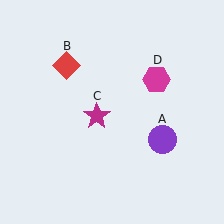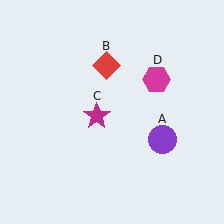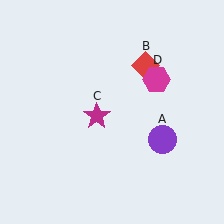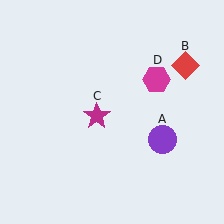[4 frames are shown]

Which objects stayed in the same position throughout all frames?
Purple circle (object A) and magenta star (object C) and magenta hexagon (object D) remained stationary.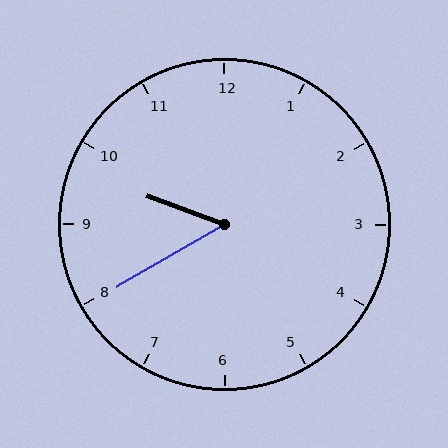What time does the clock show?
9:40.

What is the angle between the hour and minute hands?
Approximately 50 degrees.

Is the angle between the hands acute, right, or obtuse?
It is acute.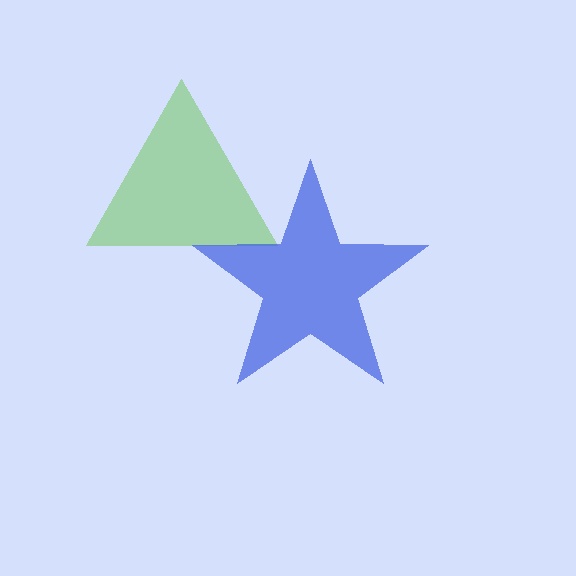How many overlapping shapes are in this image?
There are 2 overlapping shapes in the image.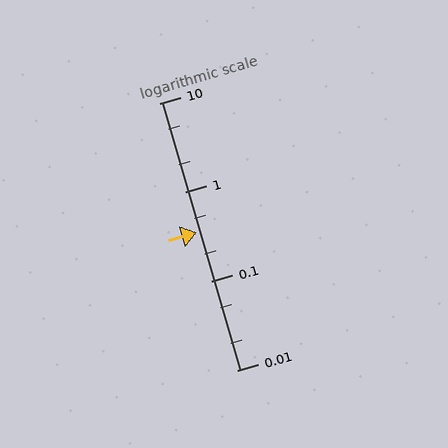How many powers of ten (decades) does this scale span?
The scale spans 3 decades, from 0.01 to 10.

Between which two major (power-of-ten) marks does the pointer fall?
The pointer is between 0.1 and 1.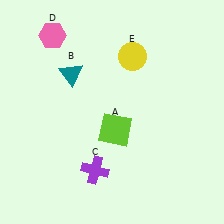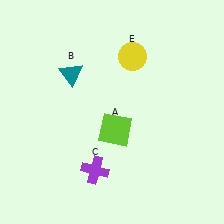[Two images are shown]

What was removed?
The pink hexagon (D) was removed in Image 2.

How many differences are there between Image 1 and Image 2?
There is 1 difference between the two images.